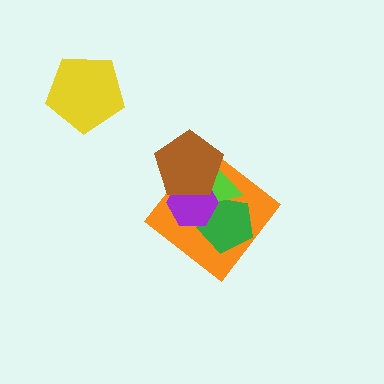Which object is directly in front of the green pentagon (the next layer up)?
The lime triangle is directly in front of the green pentagon.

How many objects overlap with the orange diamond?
4 objects overlap with the orange diamond.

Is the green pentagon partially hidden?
Yes, it is partially covered by another shape.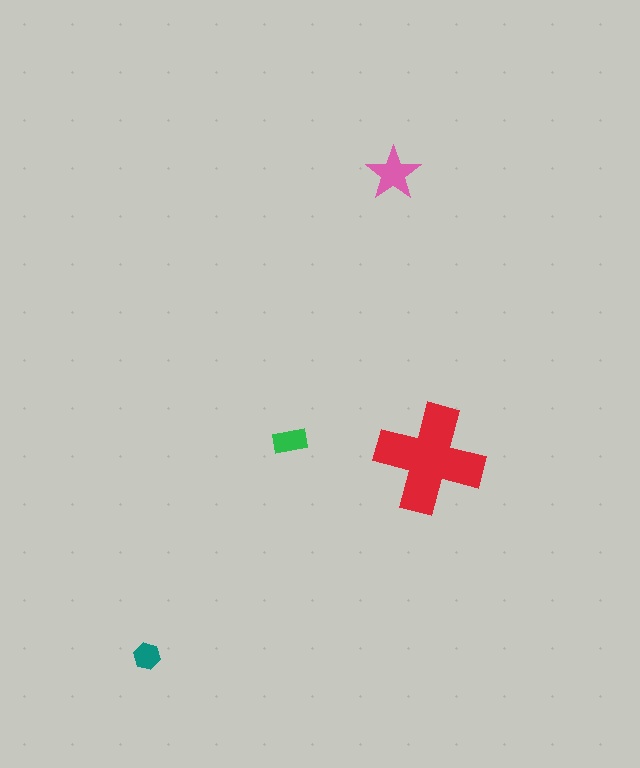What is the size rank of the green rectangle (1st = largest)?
3rd.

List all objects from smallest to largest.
The teal hexagon, the green rectangle, the pink star, the red cross.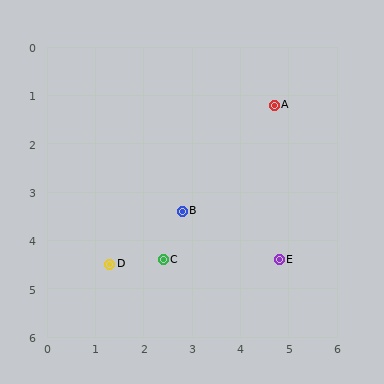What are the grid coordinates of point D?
Point D is at approximately (1.3, 4.5).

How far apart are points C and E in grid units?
Points C and E are about 2.4 grid units apart.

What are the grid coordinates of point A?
Point A is at approximately (4.7, 1.2).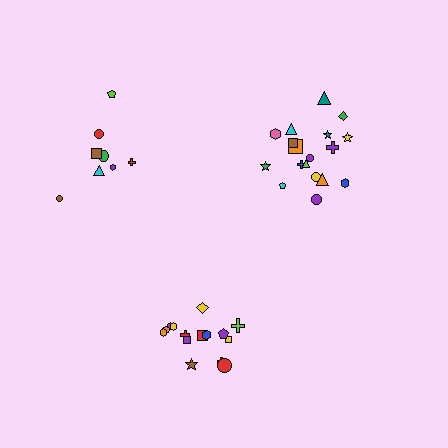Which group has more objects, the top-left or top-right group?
The top-right group.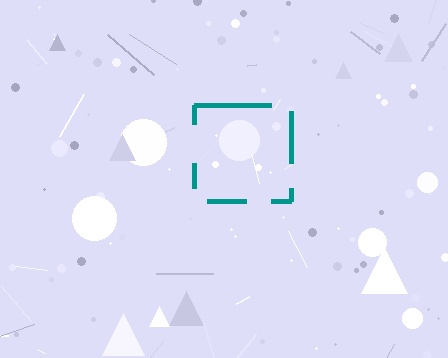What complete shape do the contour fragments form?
The contour fragments form a square.